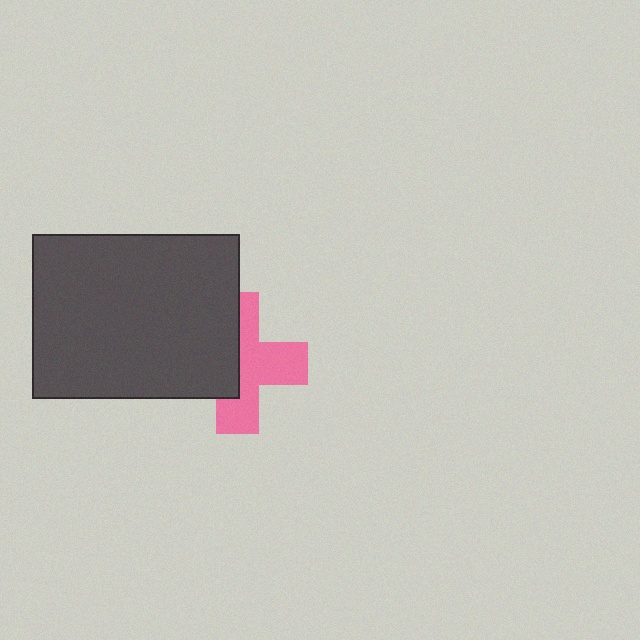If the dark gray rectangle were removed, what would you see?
You would see the complete pink cross.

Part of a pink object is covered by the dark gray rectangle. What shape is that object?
It is a cross.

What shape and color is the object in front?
The object in front is a dark gray rectangle.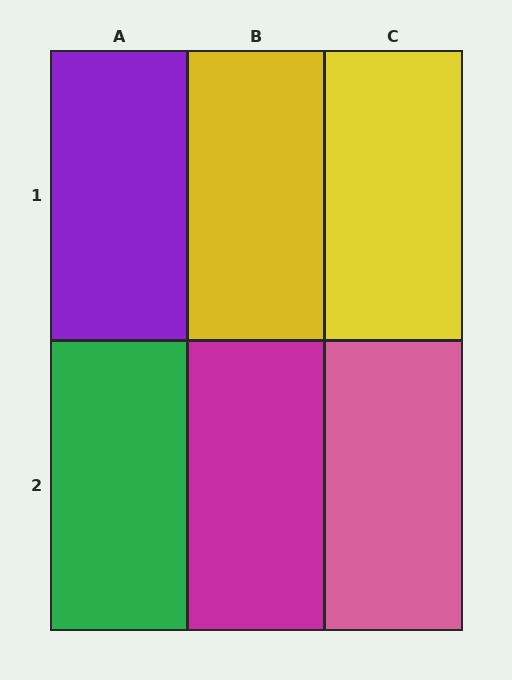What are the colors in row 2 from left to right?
Green, magenta, pink.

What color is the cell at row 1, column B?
Yellow.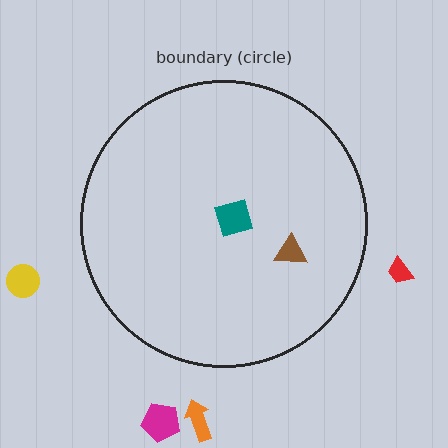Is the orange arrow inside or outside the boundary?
Outside.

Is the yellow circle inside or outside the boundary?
Outside.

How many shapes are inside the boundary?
2 inside, 4 outside.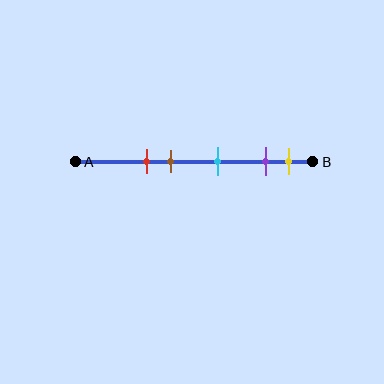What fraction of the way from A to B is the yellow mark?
The yellow mark is approximately 90% (0.9) of the way from A to B.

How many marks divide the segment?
There are 5 marks dividing the segment.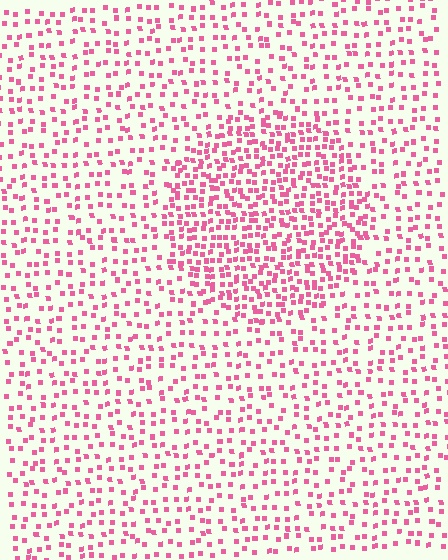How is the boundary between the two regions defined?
The boundary is defined by a change in element density (approximately 2.0x ratio). All elements are the same color, size, and shape.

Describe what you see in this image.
The image contains small pink elements arranged at two different densities. A circle-shaped region is visible where the elements are more densely packed than the surrounding area.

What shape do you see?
I see a circle.